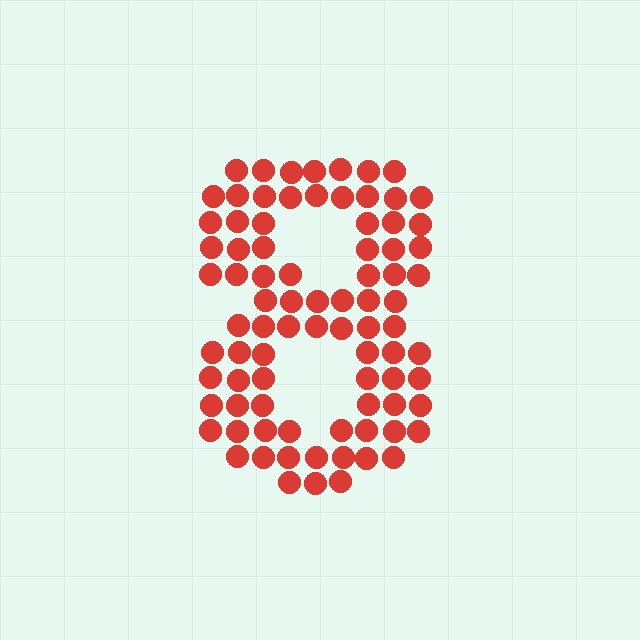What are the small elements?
The small elements are circles.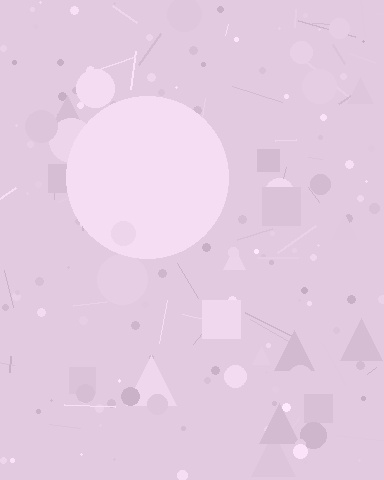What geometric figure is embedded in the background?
A circle is embedded in the background.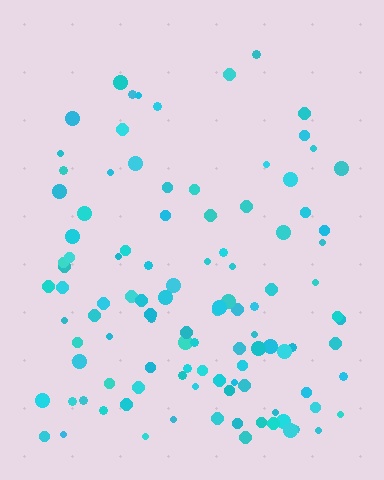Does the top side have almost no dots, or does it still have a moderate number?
Still a moderate number, just noticeably fewer than the bottom.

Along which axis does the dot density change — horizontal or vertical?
Vertical.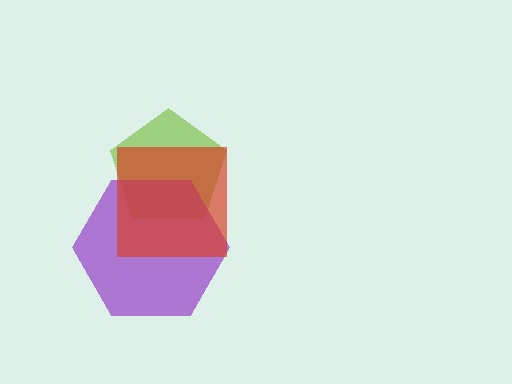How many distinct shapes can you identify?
There are 3 distinct shapes: a lime pentagon, a purple hexagon, a red square.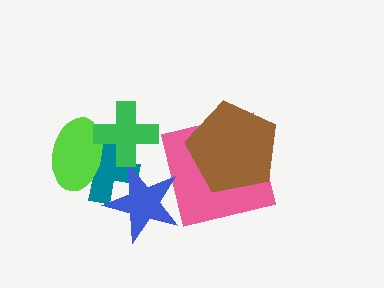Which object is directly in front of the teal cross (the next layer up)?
The lime ellipse is directly in front of the teal cross.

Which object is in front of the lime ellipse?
The green cross is in front of the lime ellipse.